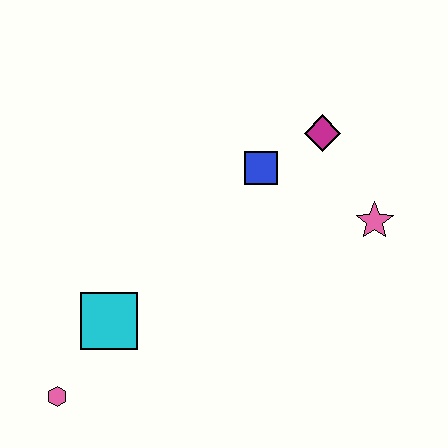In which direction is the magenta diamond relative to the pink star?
The magenta diamond is above the pink star.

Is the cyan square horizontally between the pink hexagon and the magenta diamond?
Yes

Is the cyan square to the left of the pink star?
Yes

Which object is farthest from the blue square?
The pink hexagon is farthest from the blue square.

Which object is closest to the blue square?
The magenta diamond is closest to the blue square.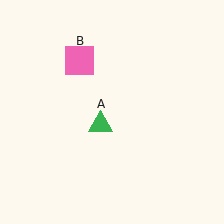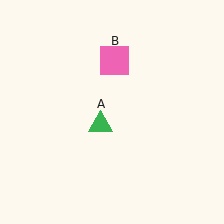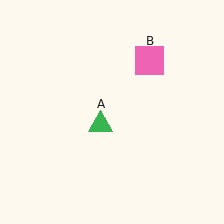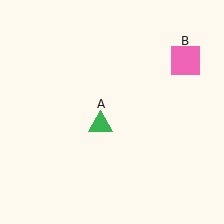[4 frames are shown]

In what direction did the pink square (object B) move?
The pink square (object B) moved right.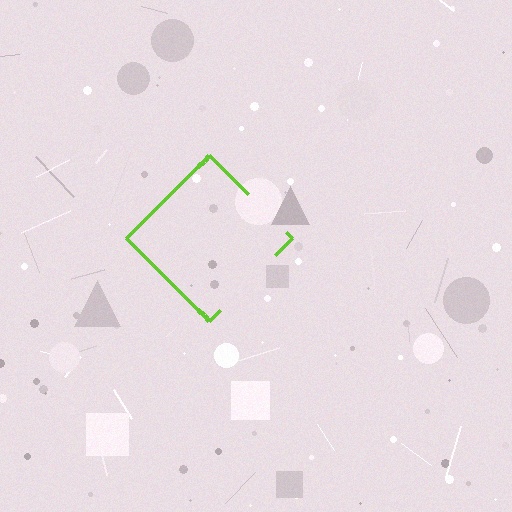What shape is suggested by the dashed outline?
The dashed outline suggests a diamond.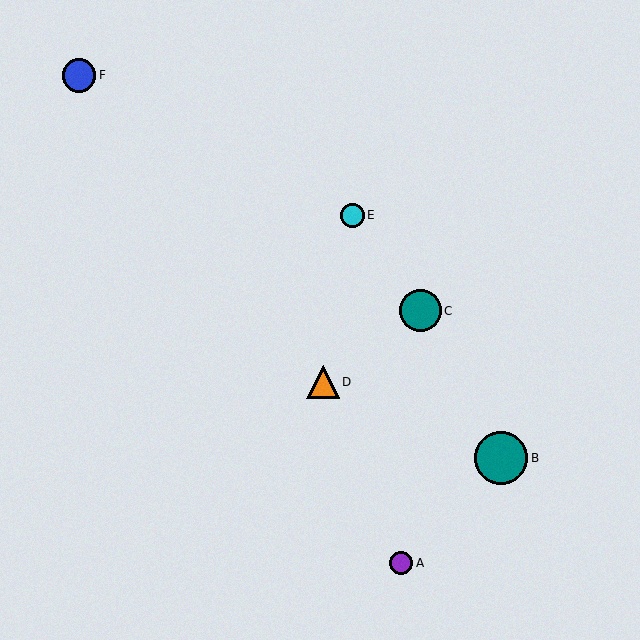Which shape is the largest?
The teal circle (labeled B) is the largest.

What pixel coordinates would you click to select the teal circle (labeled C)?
Click at (420, 311) to select the teal circle C.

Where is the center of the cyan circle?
The center of the cyan circle is at (352, 215).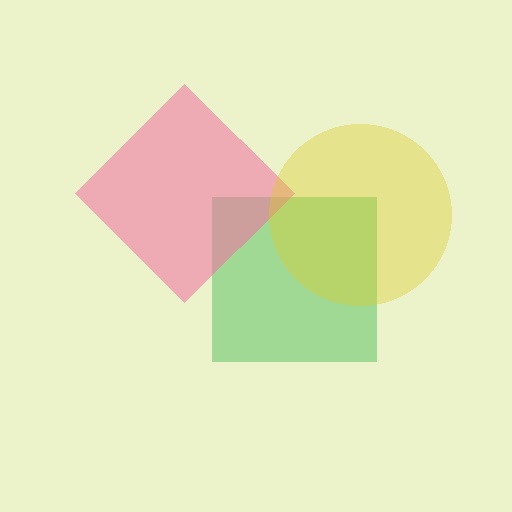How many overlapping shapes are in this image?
There are 3 overlapping shapes in the image.